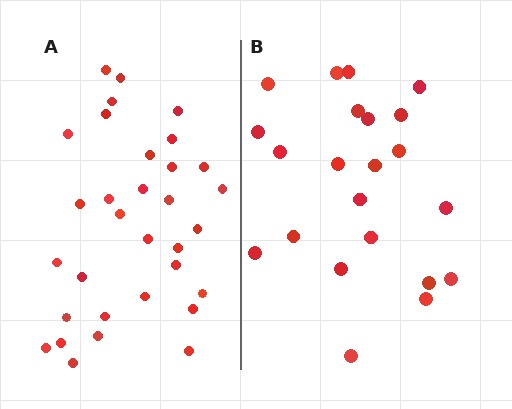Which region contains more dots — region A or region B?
Region A (the left region) has more dots.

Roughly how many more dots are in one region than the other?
Region A has roughly 10 or so more dots than region B.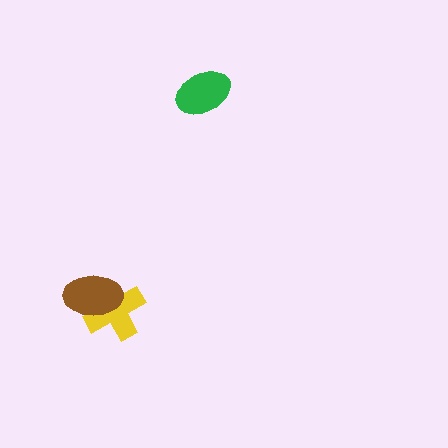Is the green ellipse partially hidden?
No, no other shape covers it.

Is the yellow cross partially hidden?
Yes, it is partially covered by another shape.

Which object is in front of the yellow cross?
The brown ellipse is in front of the yellow cross.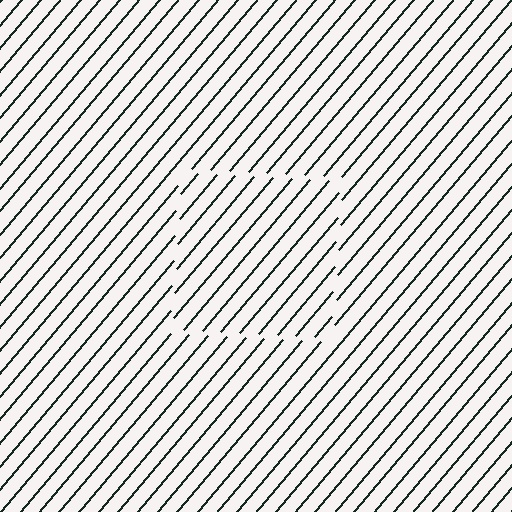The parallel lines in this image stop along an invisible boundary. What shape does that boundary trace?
An illusory square. The interior of the shape contains the same grating, shifted by half a period — the contour is defined by the phase discontinuity where line-ends from the inner and outer gratings abut.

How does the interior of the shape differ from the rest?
The interior of the shape contains the same grating, shifted by half a period — the contour is defined by the phase discontinuity where line-ends from the inner and outer gratings abut.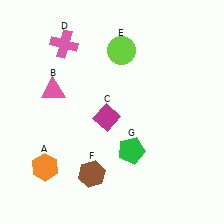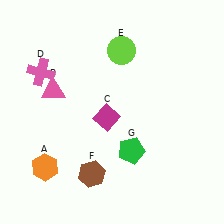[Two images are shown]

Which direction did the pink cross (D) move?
The pink cross (D) moved down.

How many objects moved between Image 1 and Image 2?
1 object moved between the two images.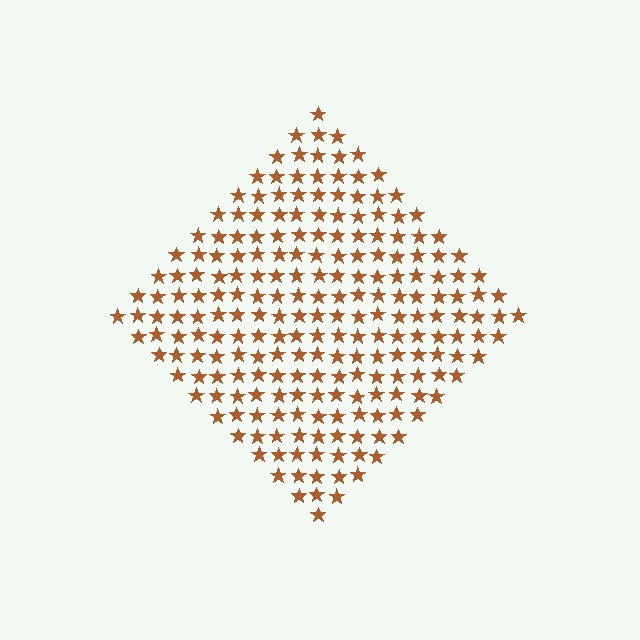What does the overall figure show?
The overall figure shows a diamond.